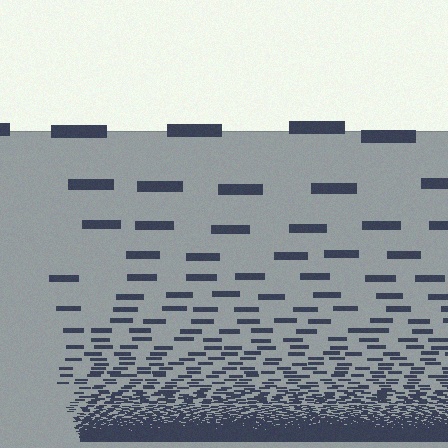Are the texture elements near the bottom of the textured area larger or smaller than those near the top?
Smaller. The gradient is inverted — elements near the bottom are smaller and denser.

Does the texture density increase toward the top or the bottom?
Density increases toward the bottom.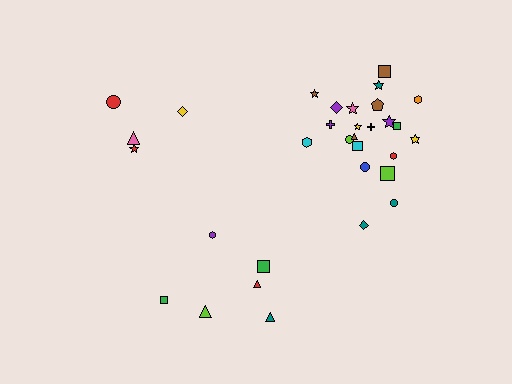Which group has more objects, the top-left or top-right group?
The top-right group.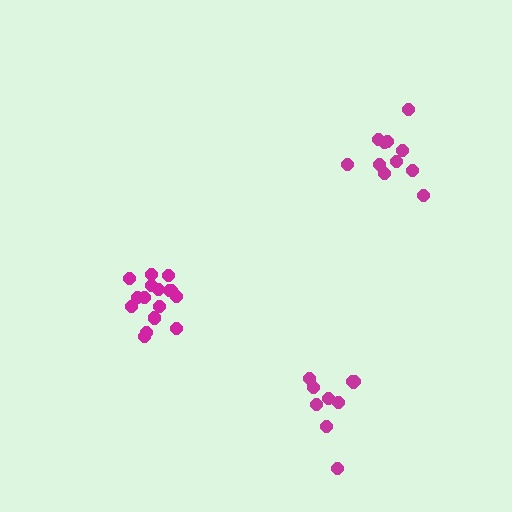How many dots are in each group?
Group 1: 16 dots, Group 2: 11 dots, Group 3: 10 dots (37 total).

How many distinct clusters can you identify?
There are 3 distinct clusters.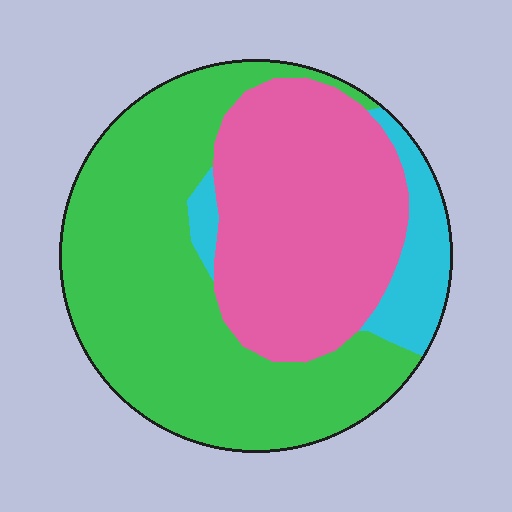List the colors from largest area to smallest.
From largest to smallest: green, pink, cyan.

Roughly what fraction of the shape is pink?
Pink takes up about three eighths (3/8) of the shape.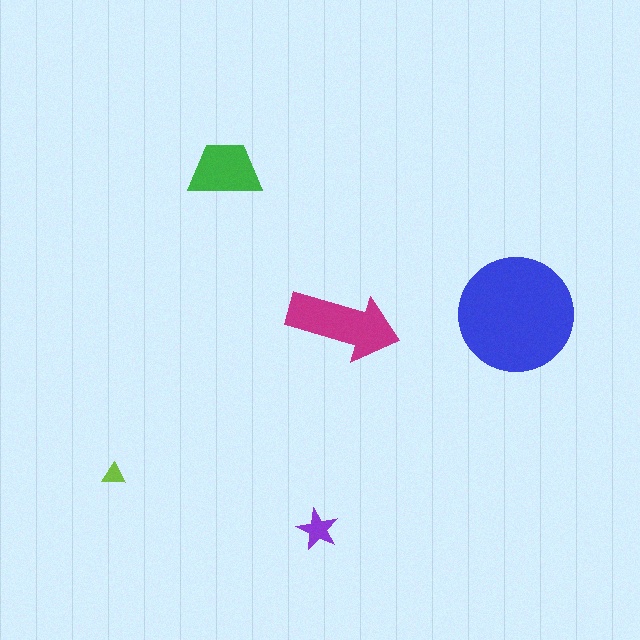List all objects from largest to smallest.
The blue circle, the magenta arrow, the green trapezoid, the purple star, the lime triangle.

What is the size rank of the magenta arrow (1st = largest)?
2nd.